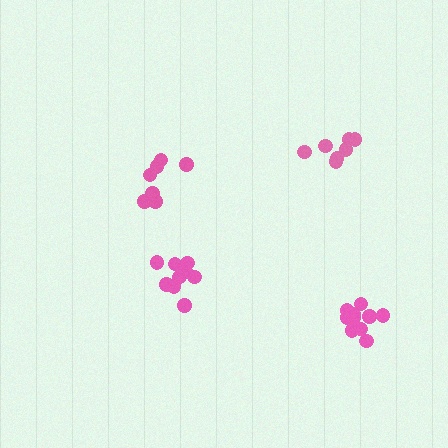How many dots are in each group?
Group 1: 7 dots, Group 2: 10 dots, Group 3: 7 dots, Group 4: 10 dots (34 total).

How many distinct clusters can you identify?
There are 4 distinct clusters.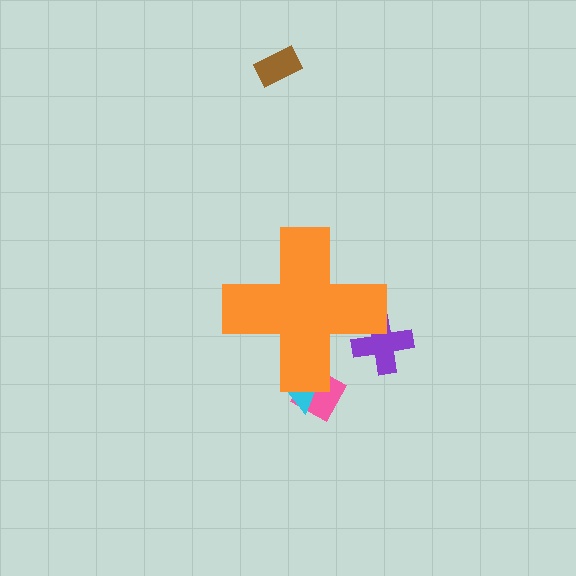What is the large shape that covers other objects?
An orange cross.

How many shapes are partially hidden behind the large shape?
3 shapes are partially hidden.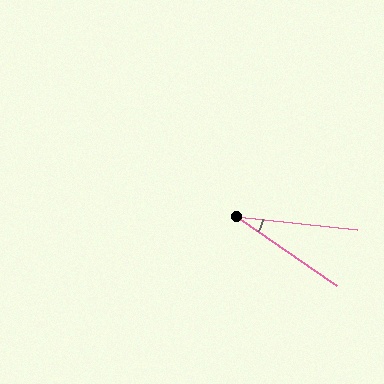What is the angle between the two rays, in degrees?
Approximately 29 degrees.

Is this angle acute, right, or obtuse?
It is acute.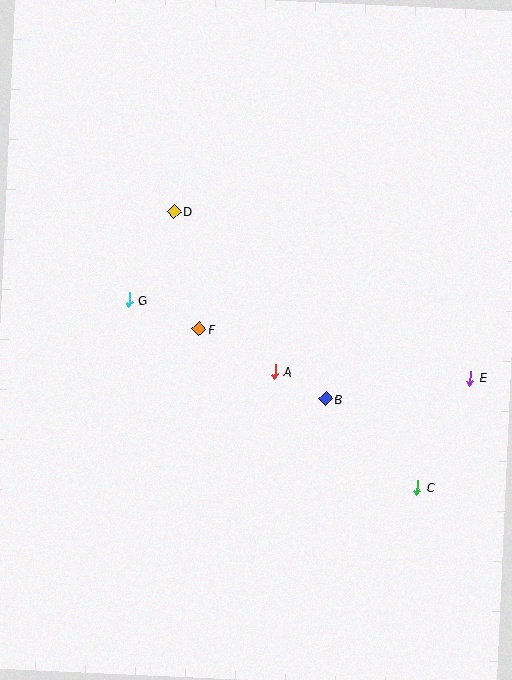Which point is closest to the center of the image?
Point A at (275, 372) is closest to the center.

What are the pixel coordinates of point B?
Point B is at (325, 399).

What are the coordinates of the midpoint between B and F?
The midpoint between B and F is at (262, 364).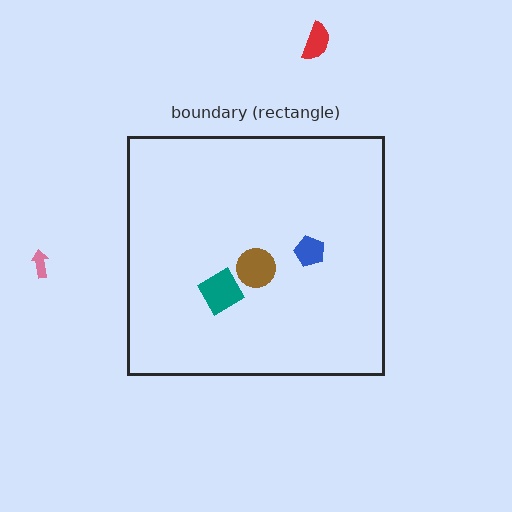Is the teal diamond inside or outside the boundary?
Inside.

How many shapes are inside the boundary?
3 inside, 2 outside.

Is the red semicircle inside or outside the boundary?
Outside.